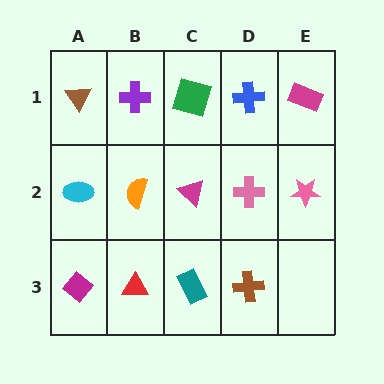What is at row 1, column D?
A blue cross.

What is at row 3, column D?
A brown cross.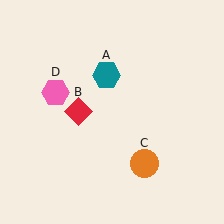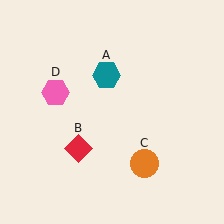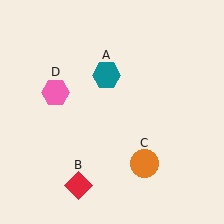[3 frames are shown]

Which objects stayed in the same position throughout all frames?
Teal hexagon (object A) and orange circle (object C) and pink hexagon (object D) remained stationary.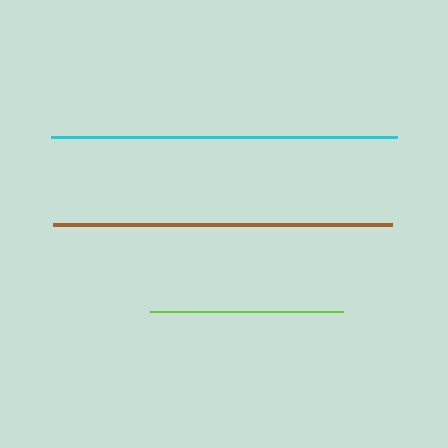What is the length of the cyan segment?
The cyan segment is approximately 346 pixels long.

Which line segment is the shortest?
The lime line is the shortest at approximately 193 pixels.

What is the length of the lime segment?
The lime segment is approximately 193 pixels long.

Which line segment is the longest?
The cyan line is the longest at approximately 346 pixels.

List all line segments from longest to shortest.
From longest to shortest: cyan, brown, lime.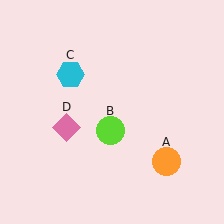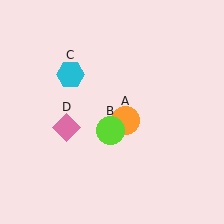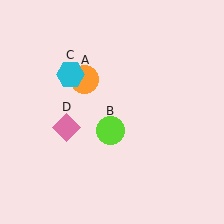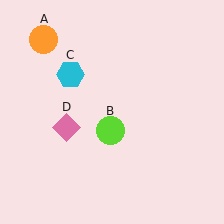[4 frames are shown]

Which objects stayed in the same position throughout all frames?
Lime circle (object B) and cyan hexagon (object C) and pink diamond (object D) remained stationary.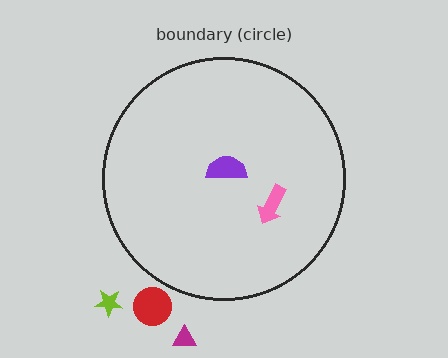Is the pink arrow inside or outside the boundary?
Inside.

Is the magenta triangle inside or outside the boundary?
Outside.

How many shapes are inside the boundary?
2 inside, 3 outside.